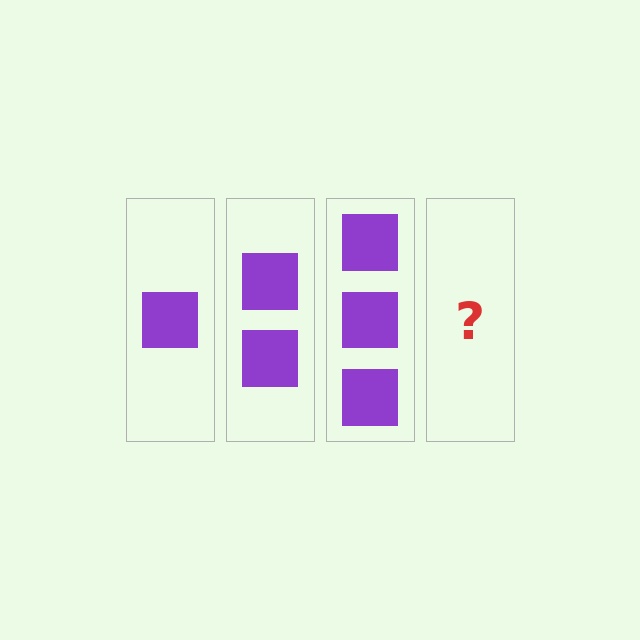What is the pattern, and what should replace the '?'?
The pattern is that each step adds one more square. The '?' should be 4 squares.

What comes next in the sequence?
The next element should be 4 squares.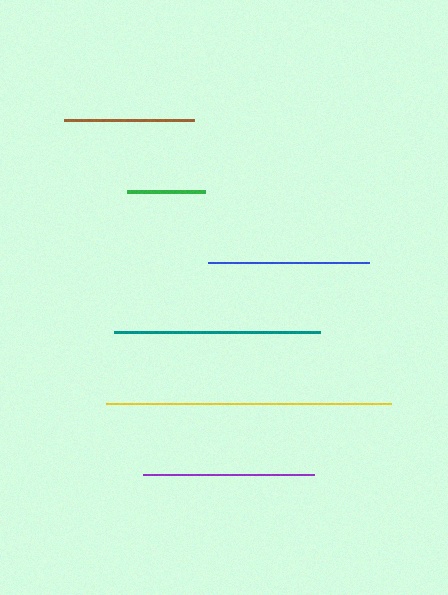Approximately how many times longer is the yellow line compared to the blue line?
The yellow line is approximately 1.8 times the length of the blue line.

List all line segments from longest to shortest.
From longest to shortest: yellow, teal, purple, blue, brown, green.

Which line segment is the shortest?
The green line is the shortest at approximately 78 pixels.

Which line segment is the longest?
The yellow line is the longest at approximately 285 pixels.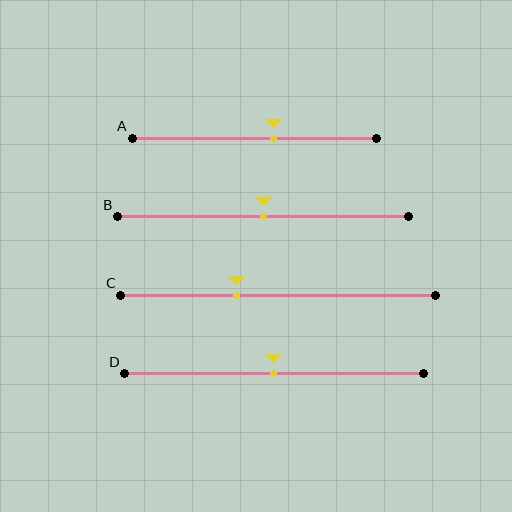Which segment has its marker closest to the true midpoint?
Segment B has its marker closest to the true midpoint.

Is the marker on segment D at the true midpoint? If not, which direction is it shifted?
Yes, the marker on segment D is at the true midpoint.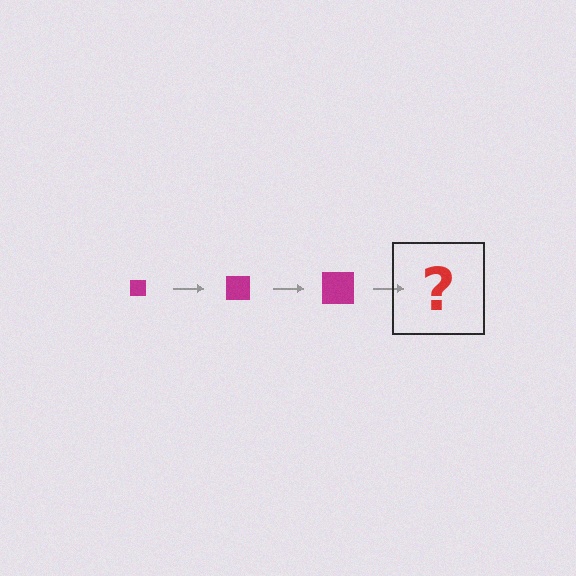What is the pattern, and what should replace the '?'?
The pattern is that the square gets progressively larger each step. The '?' should be a magenta square, larger than the previous one.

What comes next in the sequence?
The next element should be a magenta square, larger than the previous one.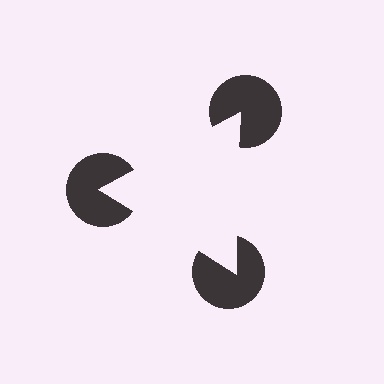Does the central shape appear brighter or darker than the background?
It typically appears slightly brighter than the background, even though no actual brightness change is drawn.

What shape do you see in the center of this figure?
An illusory triangle — its edges are inferred from the aligned wedge cuts in the pac-man discs, not physically drawn.